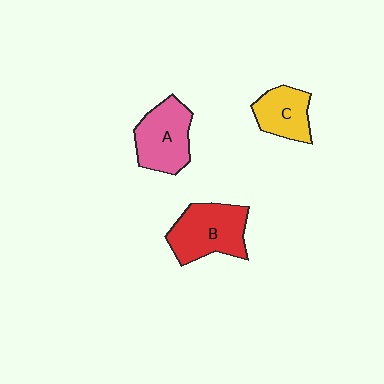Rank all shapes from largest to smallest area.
From largest to smallest: B (red), A (pink), C (yellow).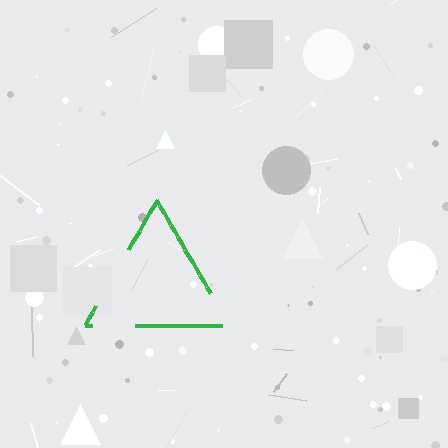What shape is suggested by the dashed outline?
The dashed outline suggests a triangle.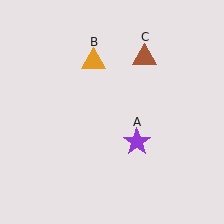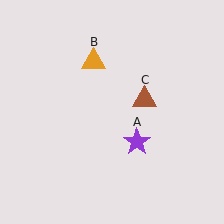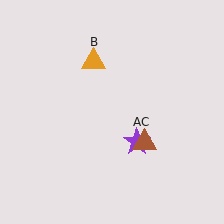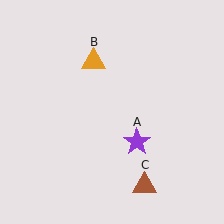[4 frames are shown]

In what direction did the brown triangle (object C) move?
The brown triangle (object C) moved down.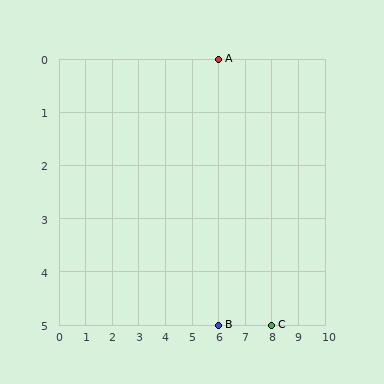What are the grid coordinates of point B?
Point B is at grid coordinates (6, 5).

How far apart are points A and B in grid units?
Points A and B are 5 rows apart.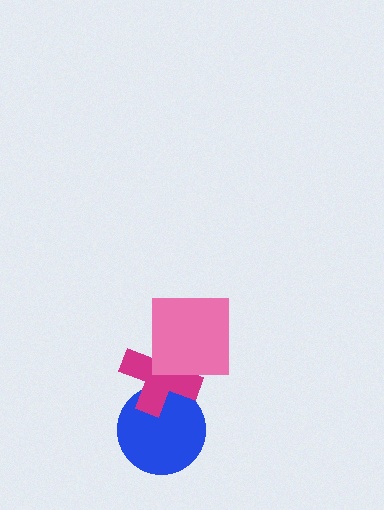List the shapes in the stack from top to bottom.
From top to bottom: the pink square, the magenta cross, the blue circle.